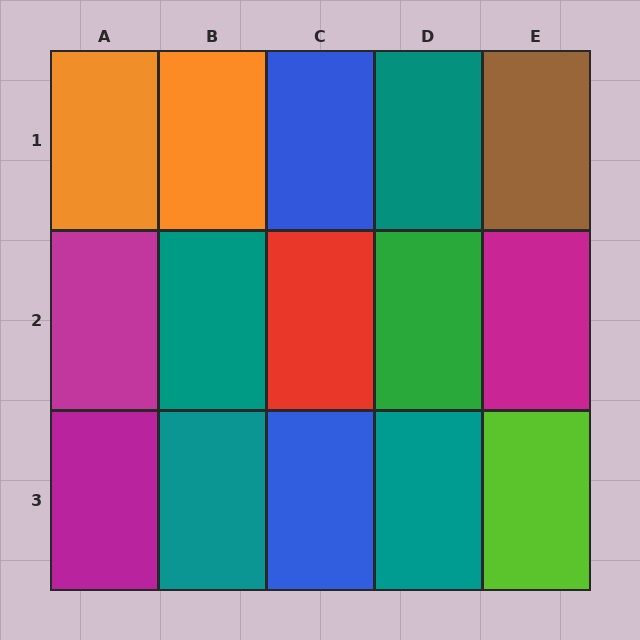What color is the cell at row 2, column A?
Magenta.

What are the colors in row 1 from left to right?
Orange, orange, blue, teal, brown.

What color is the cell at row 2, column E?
Magenta.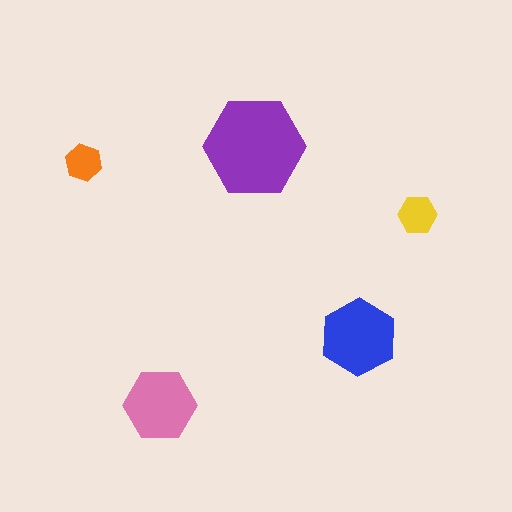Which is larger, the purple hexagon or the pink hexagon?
The purple one.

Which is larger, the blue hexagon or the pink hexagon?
The blue one.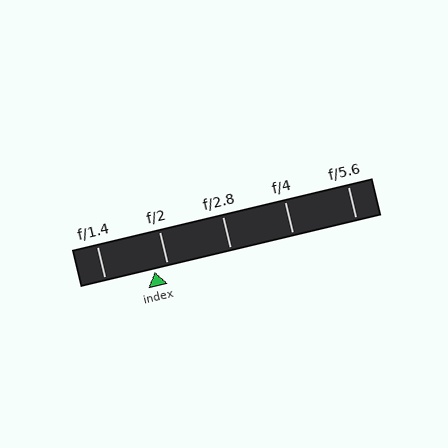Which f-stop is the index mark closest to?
The index mark is closest to f/2.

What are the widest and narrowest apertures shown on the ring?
The widest aperture shown is f/1.4 and the narrowest is f/5.6.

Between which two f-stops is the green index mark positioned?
The index mark is between f/1.4 and f/2.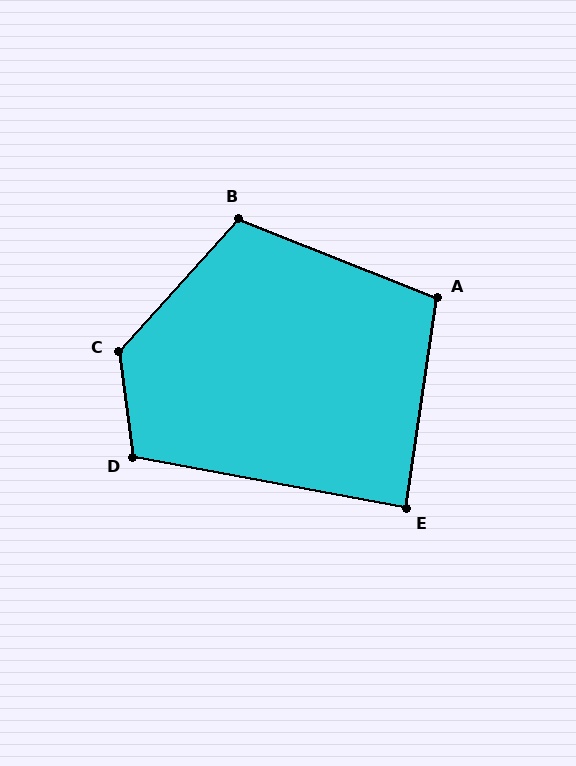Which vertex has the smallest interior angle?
E, at approximately 88 degrees.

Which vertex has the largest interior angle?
C, at approximately 131 degrees.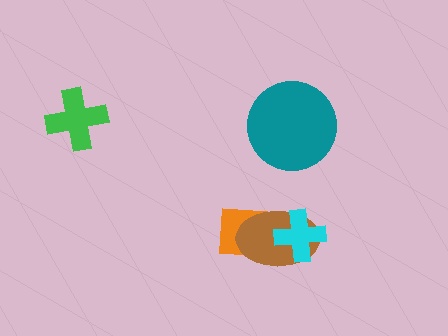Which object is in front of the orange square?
The brown ellipse is in front of the orange square.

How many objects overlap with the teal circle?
0 objects overlap with the teal circle.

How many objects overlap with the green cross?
0 objects overlap with the green cross.